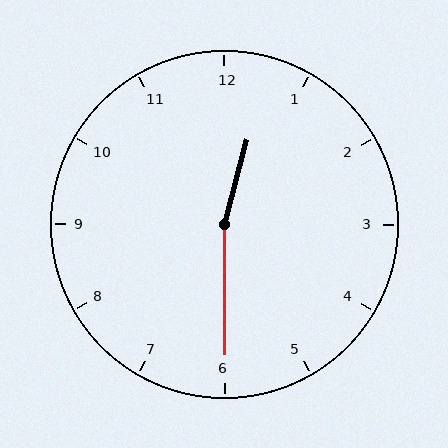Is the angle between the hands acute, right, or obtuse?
It is obtuse.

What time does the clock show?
12:30.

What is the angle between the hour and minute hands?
Approximately 165 degrees.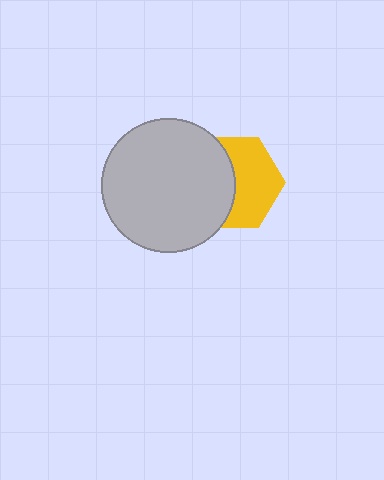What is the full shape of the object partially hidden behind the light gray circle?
The partially hidden object is a yellow hexagon.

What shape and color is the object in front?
The object in front is a light gray circle.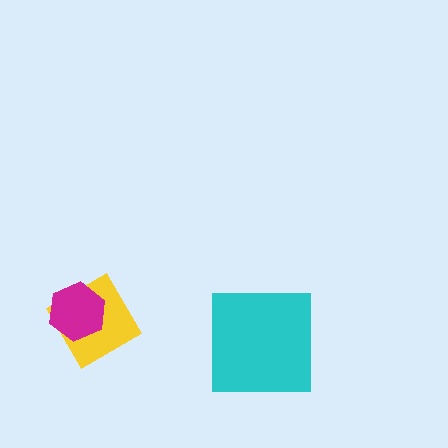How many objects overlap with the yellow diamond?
1 object overlaps with the yellow diamond.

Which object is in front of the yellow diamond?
The magenta hexagon is in front of the yellow diamond.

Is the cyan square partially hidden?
No, no other shape covers it.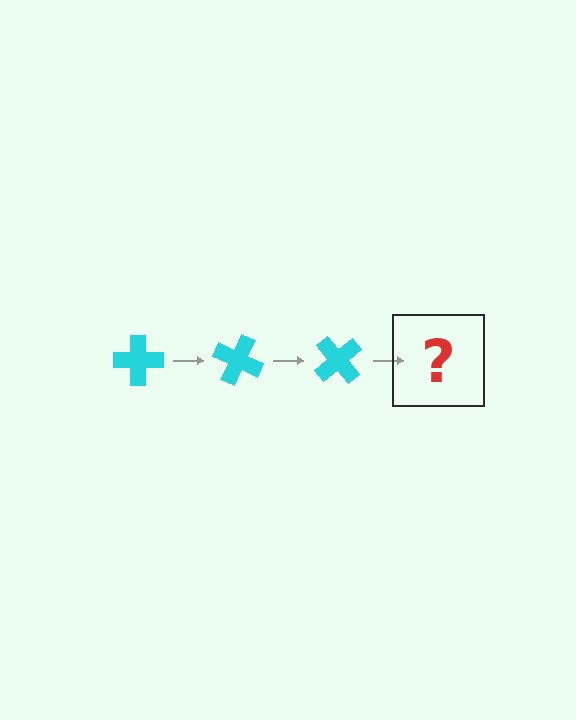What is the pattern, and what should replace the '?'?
The pattern is that the cross rotates 25 degrees each step. The '?' should be a cyan cross rotated 75 degrees.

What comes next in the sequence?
The next element should be a cyan cross rotated 75 degrees.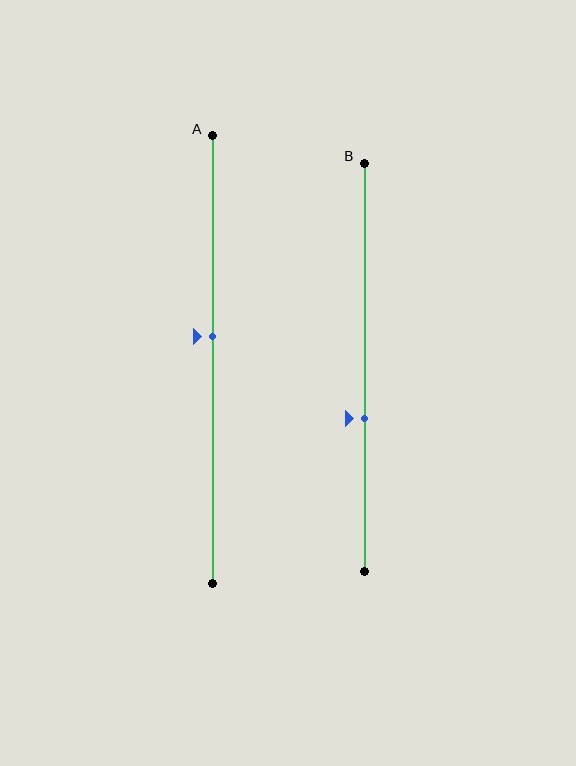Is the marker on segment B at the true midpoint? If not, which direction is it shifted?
No, the marker on segment B is shifted downward by about 12% of the segment length.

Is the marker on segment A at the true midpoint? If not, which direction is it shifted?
No, the marker on segment A is shifted upward by about 5% of the segment length.